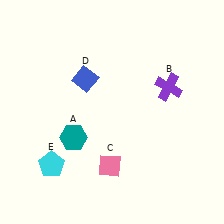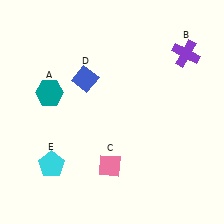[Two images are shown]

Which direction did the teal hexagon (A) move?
The teal hexagon (A) moved up.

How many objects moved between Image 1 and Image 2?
2 objects moved between the two images.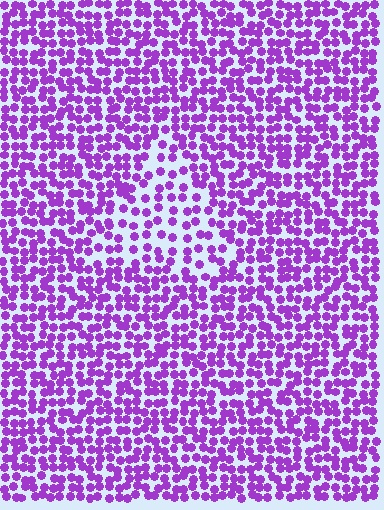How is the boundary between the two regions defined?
The boundary is defined by a change in element density (approximately 1.8x ratio). All elements are the same color, size, and shape.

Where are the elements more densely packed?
The elements are more densely packed outside the triangle boundary.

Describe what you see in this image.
The image contains small purple elements arranged at two different densities. A triangle-shaped region is visible where the elements are less densely packed than the surrounding area.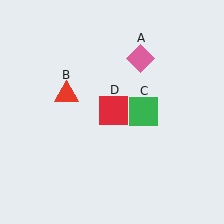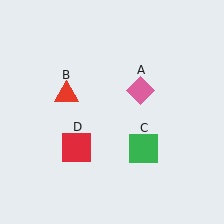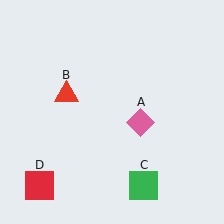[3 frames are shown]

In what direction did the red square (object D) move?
The red square (object D) moved down and to the left.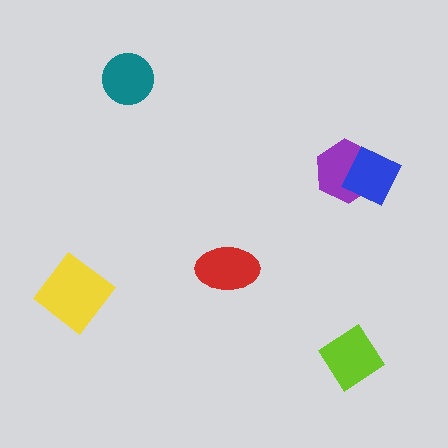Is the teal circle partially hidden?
No, no other shape covers it.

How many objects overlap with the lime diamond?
0 objects overlap with the lime diamond.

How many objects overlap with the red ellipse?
0 objects overlap with the red ellipse.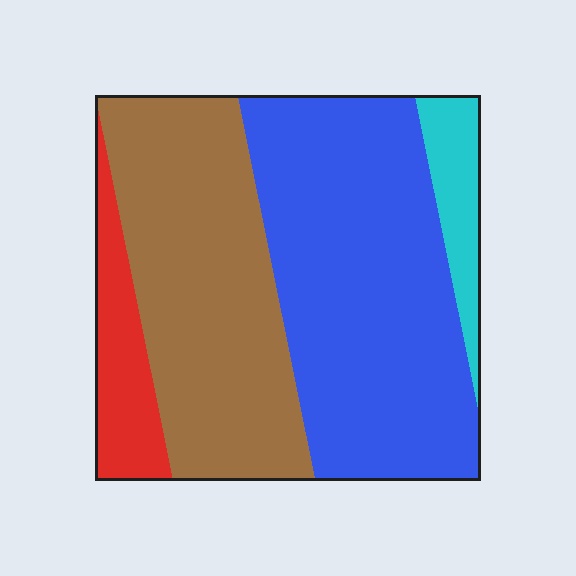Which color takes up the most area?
Blue, at roughly 45%.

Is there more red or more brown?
Brown.